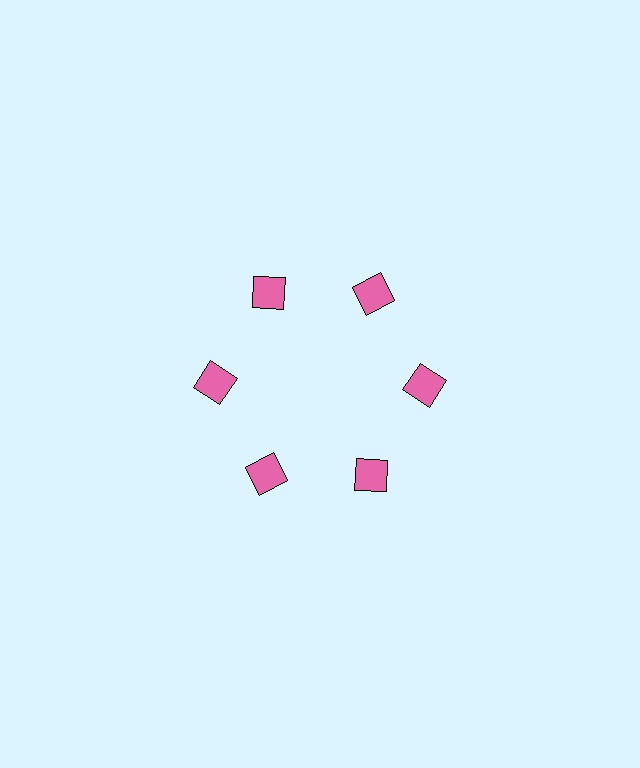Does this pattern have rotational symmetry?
Yes, this pattern has 6-fold rotational symmetry. It looks the same after rotating 60 degrees around the center.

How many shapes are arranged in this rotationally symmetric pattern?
There are 6 shapes, arranged in 6 groups of 1.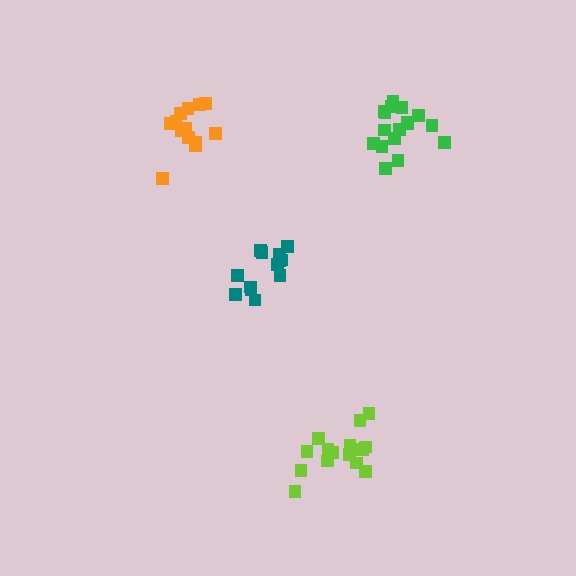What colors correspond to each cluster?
The clusters are colored: teal, orange, lime, green.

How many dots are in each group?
Group 1: 13 dots, Group 2: 13 dots, Group 3: 15 dots, Group 4: 17 dots (58 total).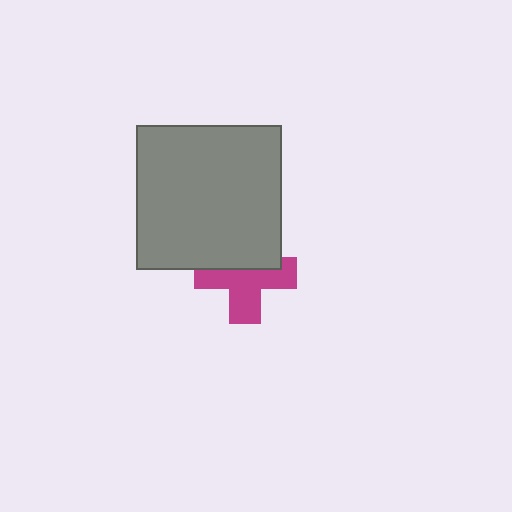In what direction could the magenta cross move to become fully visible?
The magenta cross could move down. That would shift it out from behind the gray square entirely.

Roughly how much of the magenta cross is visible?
About half of it is visible (roughly 60%).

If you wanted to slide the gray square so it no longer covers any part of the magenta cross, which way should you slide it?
Slide it up — that is the most direct way to separate the two shapes.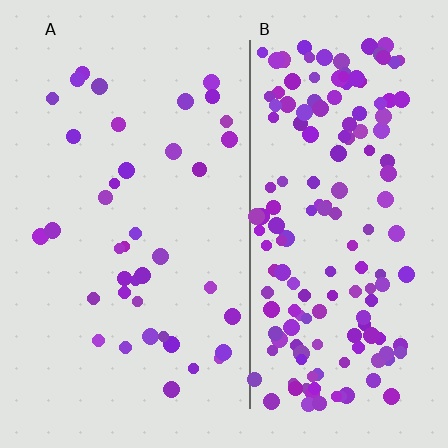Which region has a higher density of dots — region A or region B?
B (the right).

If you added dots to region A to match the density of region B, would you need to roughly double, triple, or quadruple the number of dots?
Approximately quadruple.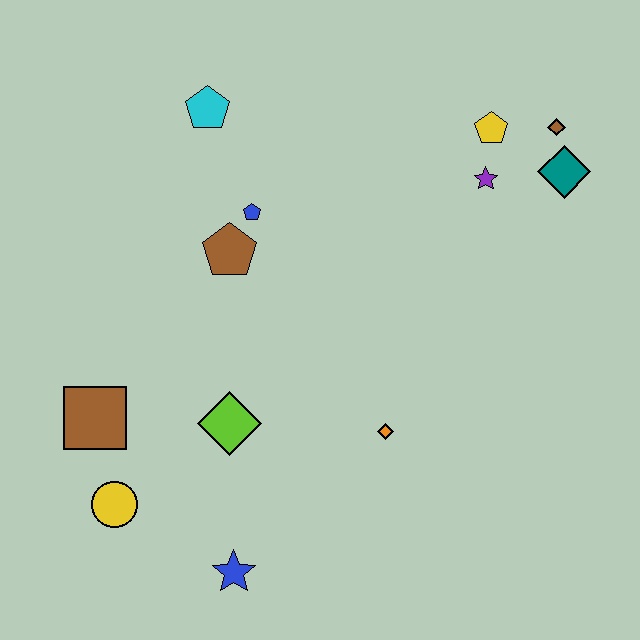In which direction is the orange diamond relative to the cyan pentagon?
The orange diamond is below the cyan pentagon.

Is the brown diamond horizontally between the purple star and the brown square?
No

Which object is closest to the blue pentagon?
The brown pentagon is closest to the blue pentagon.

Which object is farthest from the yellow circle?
The brown diamond is farthest from the yellow circle.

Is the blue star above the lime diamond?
No